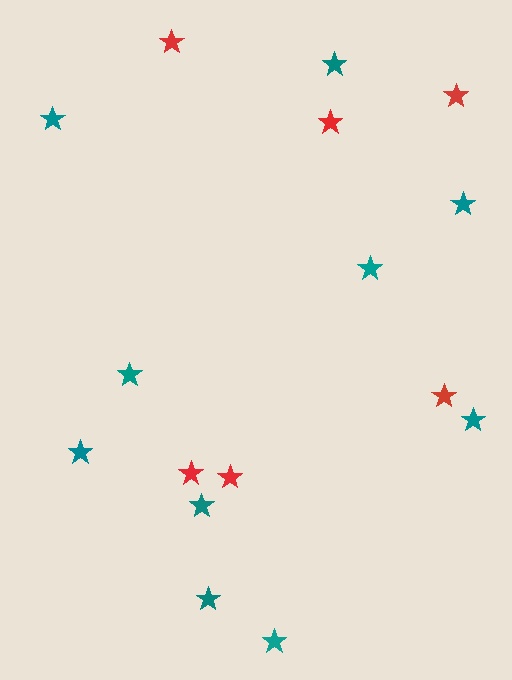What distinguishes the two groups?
There are 2 groups: one group of teal stars (10) and one group of red stars (6).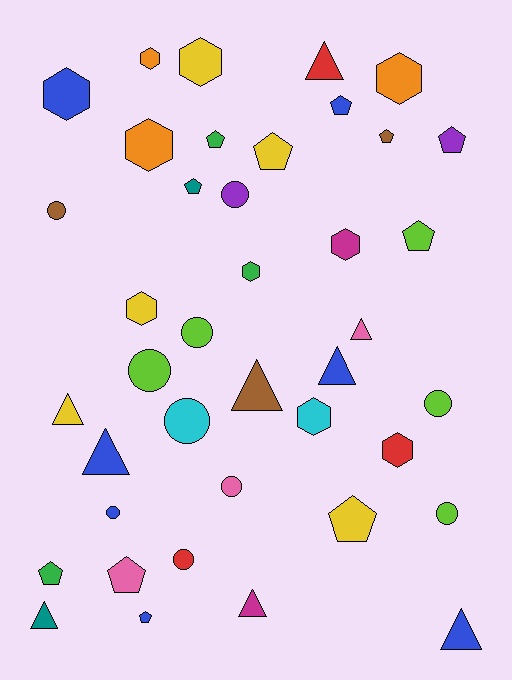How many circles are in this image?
There are 10 circles.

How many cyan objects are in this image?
There are 2 cyan objects.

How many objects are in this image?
There are 40 objects.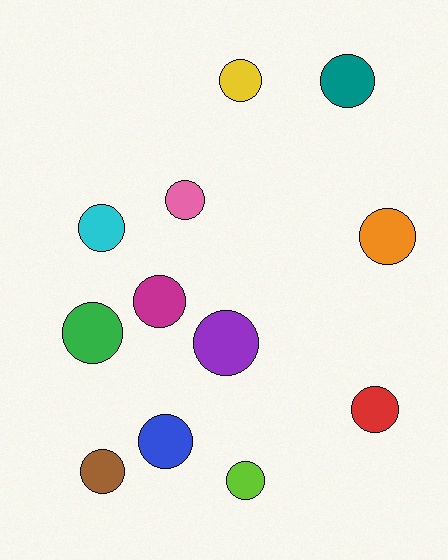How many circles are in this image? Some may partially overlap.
There are 12 circles.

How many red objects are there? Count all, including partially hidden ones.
There is 1 red object.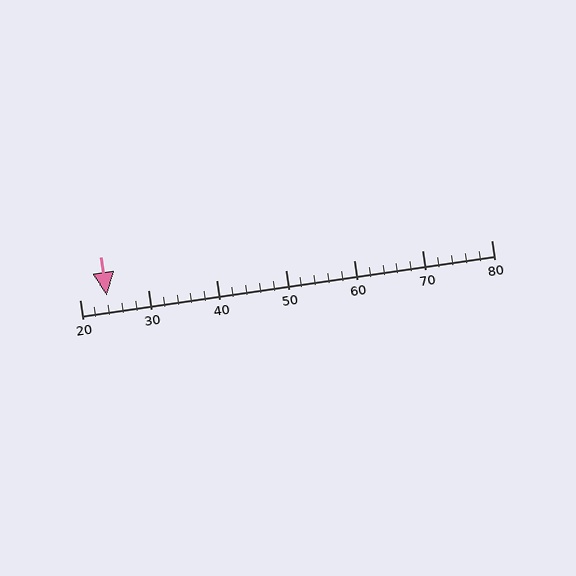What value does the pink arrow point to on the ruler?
The pink arrow points to approximately 24.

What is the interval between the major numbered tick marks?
The major tick marks are spaced 10 units apart.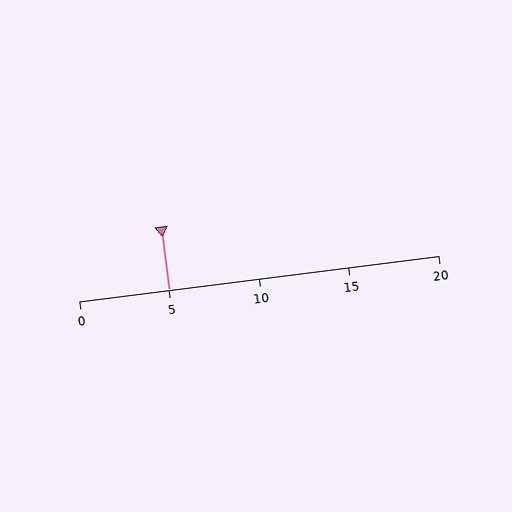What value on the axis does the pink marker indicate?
The marker indicates approximately 5.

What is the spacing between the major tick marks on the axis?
The major ticks are spaced 5 apart.